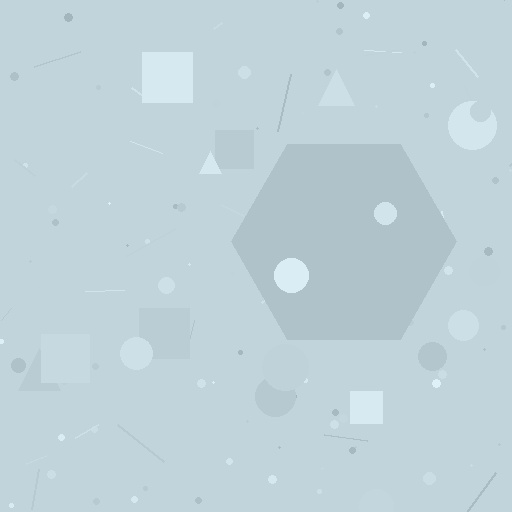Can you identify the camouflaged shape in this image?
The camouflaged shape is a hexagon.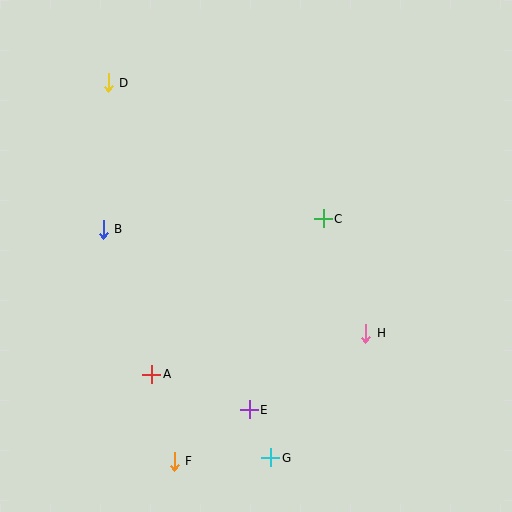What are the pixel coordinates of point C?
Point C is at (323, 219).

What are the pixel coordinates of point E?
Point E is at (249, 410).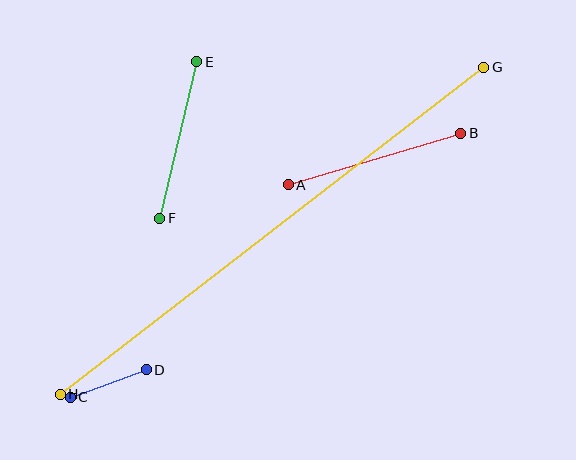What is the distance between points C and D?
The distance is approximately 81 pixels.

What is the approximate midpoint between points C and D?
The midpoint is at approximately (108, 384) pixels.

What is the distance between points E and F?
The distance is approximately 161 pixels.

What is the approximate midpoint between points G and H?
The midpoint is at approximately (272, 231) pixels.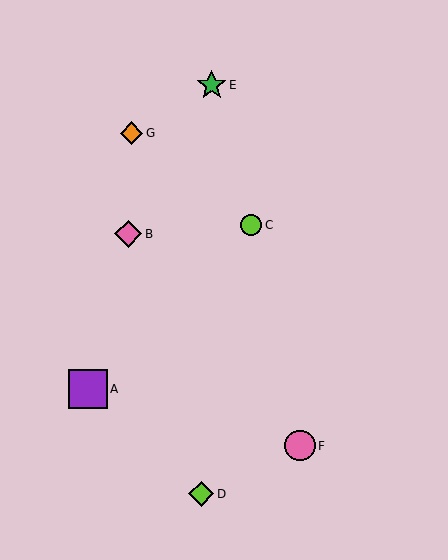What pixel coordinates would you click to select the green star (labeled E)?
Click at (212, 85) to select the green star E.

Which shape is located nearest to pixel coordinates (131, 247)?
The pink diamond (labeled B) at (128, 234) is nearest to that location.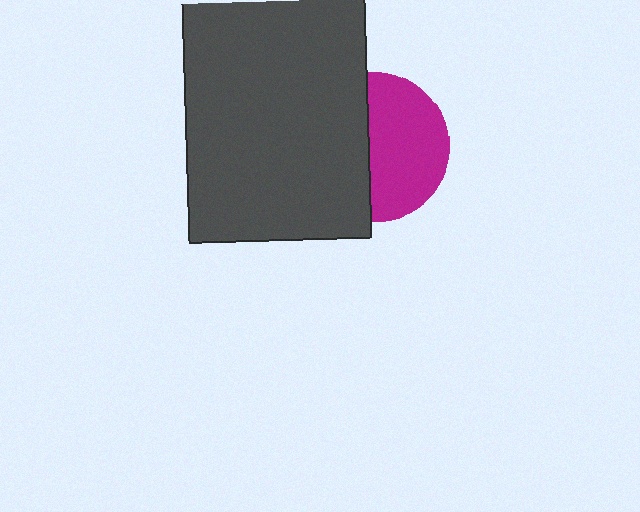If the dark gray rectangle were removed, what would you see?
You would see the complete magenta circle.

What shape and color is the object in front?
The object in front is a dark gray rectangle.